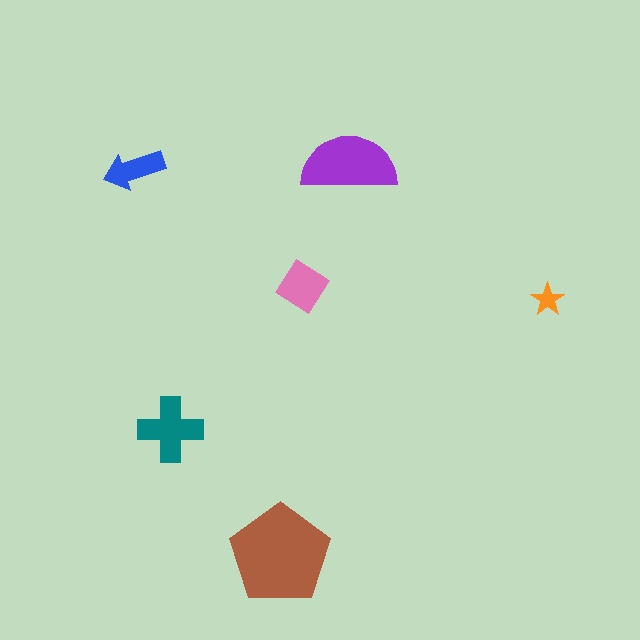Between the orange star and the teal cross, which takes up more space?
The teal cross.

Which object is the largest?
The brown pentagon.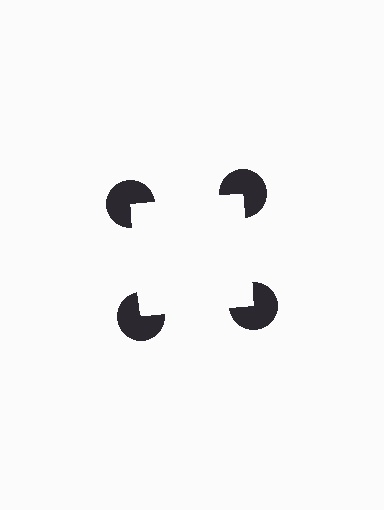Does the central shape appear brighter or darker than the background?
It typically appears slightly brighter than the background, even though no actual brightness change is drawn.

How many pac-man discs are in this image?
There are 4 — one at each vertex of the illusory square.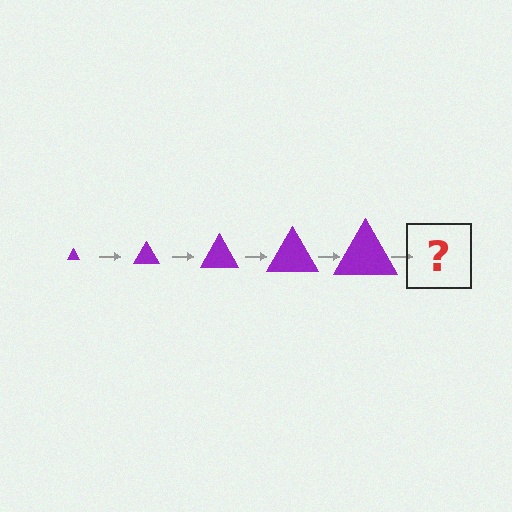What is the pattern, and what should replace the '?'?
The pattern is that the triangle gets progressively larger each step. The '?' should be a purple triangle, larger than the previous one.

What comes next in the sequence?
The next element should be a purple triangle, larger than the previous one.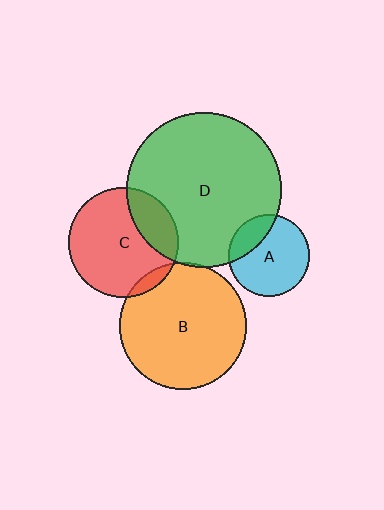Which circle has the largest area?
Circle D (green).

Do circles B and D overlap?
Yes.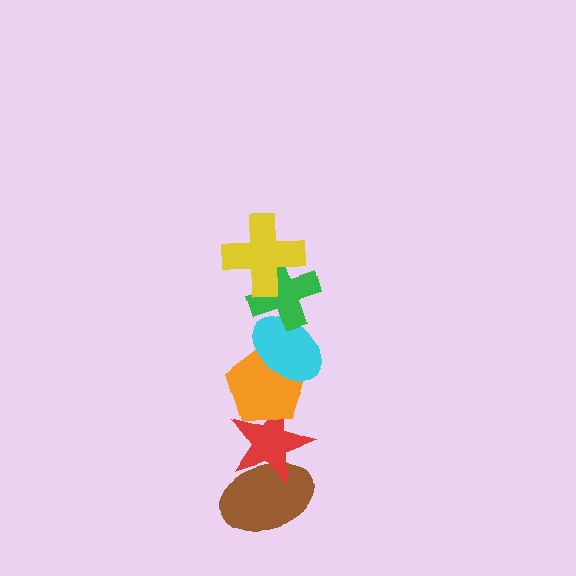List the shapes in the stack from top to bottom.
From top to bottom: the yellow cross, the green cross, the cyan ellipse, the orange pentagon, the red star, the brown ellipse.